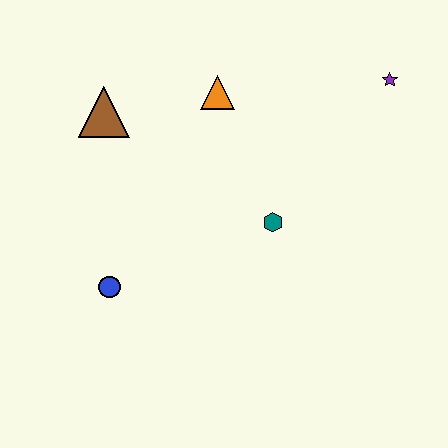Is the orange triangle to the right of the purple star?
No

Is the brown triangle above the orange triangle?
No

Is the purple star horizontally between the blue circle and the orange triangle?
No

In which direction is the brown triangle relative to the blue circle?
The brown triangle is above the blue circle.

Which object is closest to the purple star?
The orange triangle is closest to the purple star.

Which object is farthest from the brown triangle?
The purple star is farthest from the brown triangle.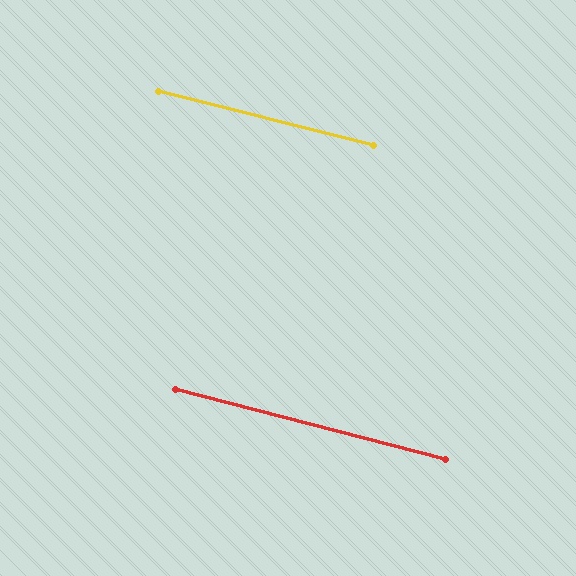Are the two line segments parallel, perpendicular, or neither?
Parallel — their directions differ by only 0.7°.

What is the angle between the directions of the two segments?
Approximately 1 degree.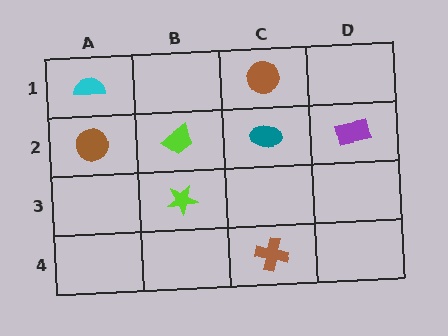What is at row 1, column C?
A brown circle.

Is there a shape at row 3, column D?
No, that cell is empty.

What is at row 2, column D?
A purple rectangle.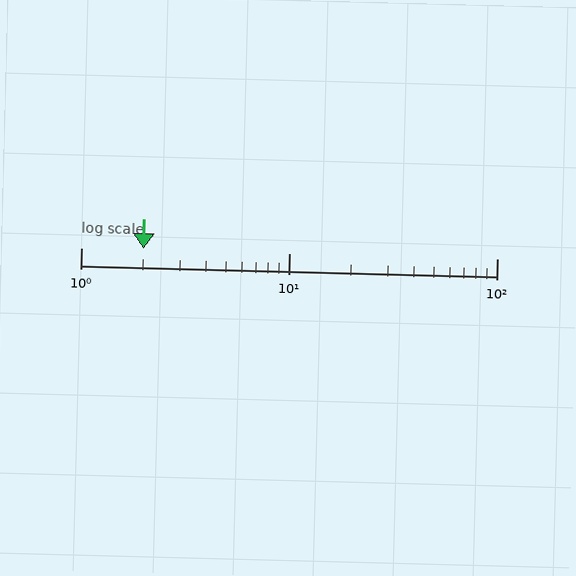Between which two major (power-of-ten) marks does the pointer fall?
The pointer is between 1 and 10.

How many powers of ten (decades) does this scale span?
The scale spans 2 decades, from 1 to 100.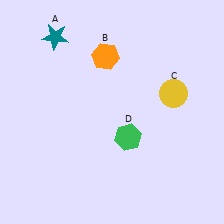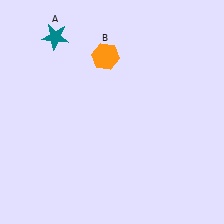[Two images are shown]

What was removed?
The green hexagon (D), the yellow circle (C) were removed in Image 2.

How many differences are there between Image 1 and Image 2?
There are 2 differences between the two images.